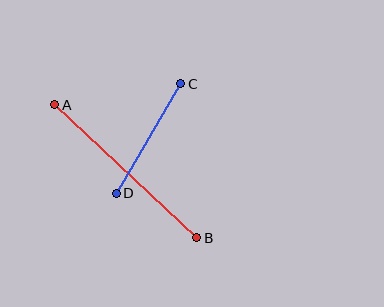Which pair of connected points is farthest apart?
Points A and B are farthest apart.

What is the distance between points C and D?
The distance is approximately 127 pixels.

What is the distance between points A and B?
The distance is approximately 195 pixels.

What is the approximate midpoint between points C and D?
The midpoint is at approximately (148, 138) pixels.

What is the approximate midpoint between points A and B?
The midpoint is at approximately (126, 171) pixels.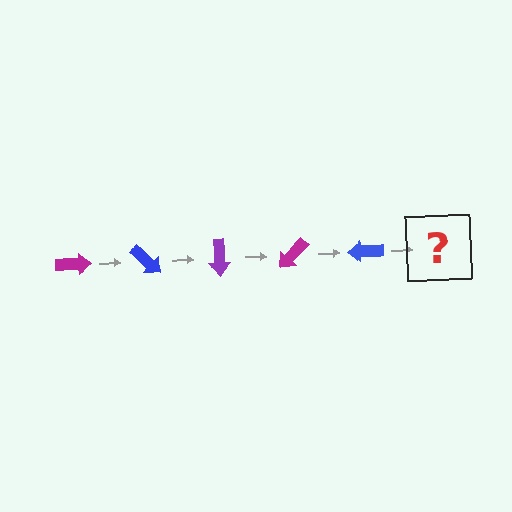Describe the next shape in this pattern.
It should be a purple arrow, rotated 225 degrees from the start.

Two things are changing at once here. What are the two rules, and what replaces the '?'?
The two rules are that it rotates 45 degrees each step and the color cycles through magenta, blue, and purple. The '?' should be a purple arrow, rotated 225 degrees from the start.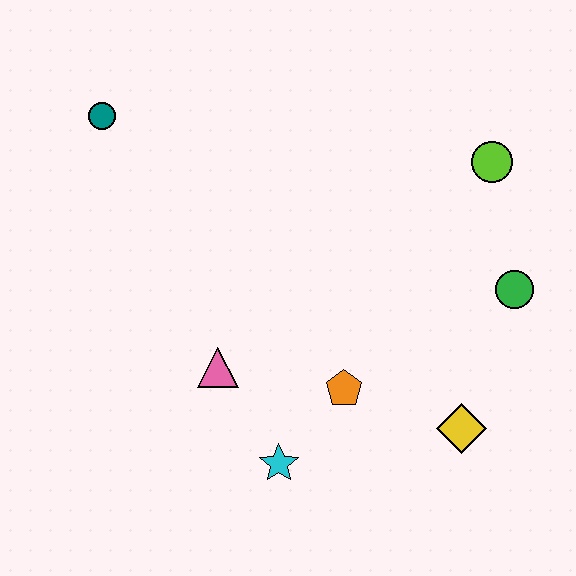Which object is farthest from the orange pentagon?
The teal circle is farthest from the orange pentagon.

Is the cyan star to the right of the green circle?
No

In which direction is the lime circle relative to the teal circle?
The lime circle is to the right of the teal circle.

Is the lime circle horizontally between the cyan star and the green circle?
Yes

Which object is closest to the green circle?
The lime circle is closest to the green circle.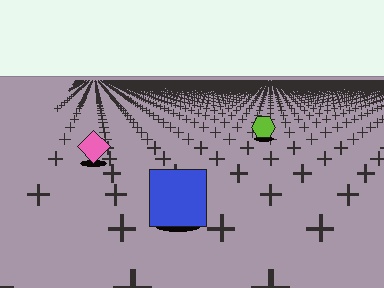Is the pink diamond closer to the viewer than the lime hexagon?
Yes. The pink diamond is closer — you can tell from the texture gradient: the ground texture is coarser near it.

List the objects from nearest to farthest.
From nearest to farthest: the blue square, the pink diamond, the lime hexagon.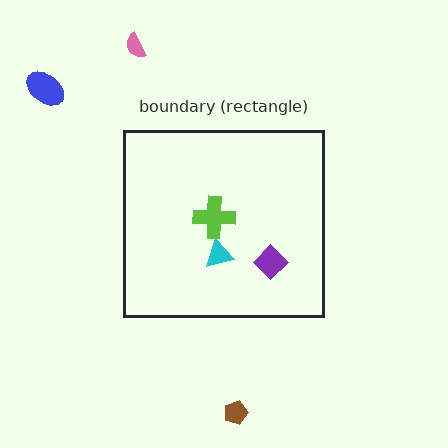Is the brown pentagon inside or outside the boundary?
Outside.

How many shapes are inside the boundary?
3 inside, 3 outside.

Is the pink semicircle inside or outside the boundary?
Outside.